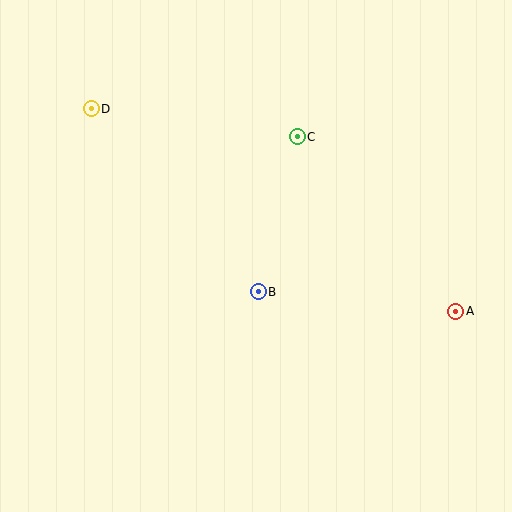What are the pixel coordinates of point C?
Point C is at (297, 137).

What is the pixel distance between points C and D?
The distance between C and D is 208 pixels.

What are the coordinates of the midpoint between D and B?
The midpoint between D and B is at (175, 200).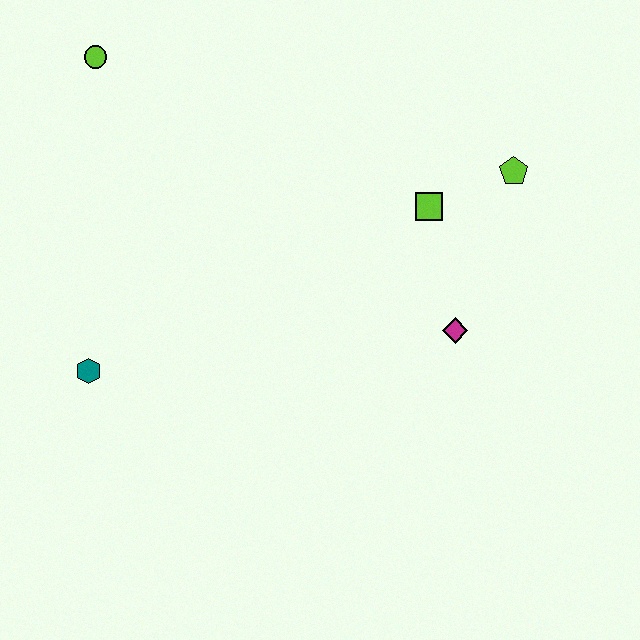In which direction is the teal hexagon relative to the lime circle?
The teal hexagon is below the lime circle.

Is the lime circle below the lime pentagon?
No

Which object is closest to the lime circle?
The teal hexagon is closest to the lime circle.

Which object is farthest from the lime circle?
The magenta diamond is farthest from the lime circle.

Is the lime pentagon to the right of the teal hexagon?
Yes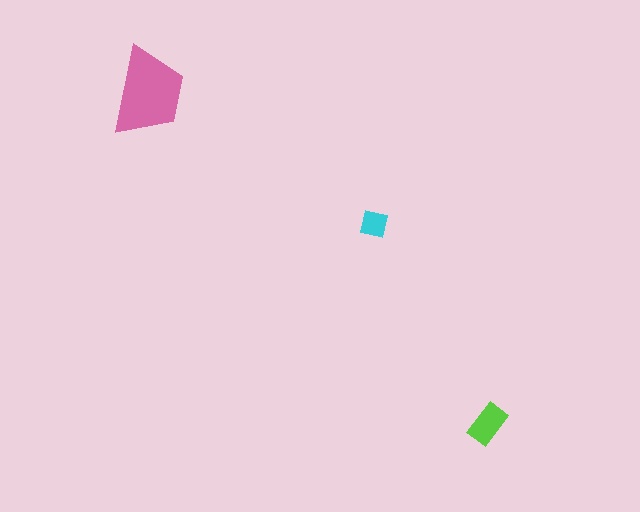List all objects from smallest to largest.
The cyan square, the lime rectangle, the pink trapezoid.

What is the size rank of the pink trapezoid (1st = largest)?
1st.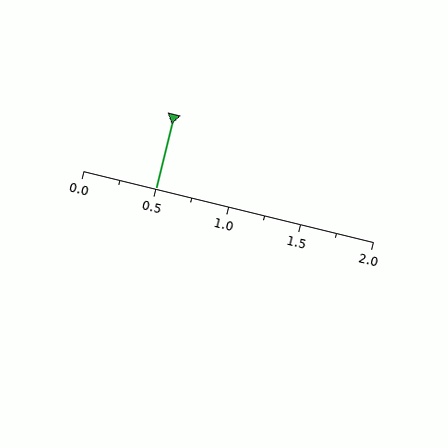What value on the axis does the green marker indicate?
The marker indicates approximately 0.5.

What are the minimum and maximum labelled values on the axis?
The axis runs from 0.0 to 2.0.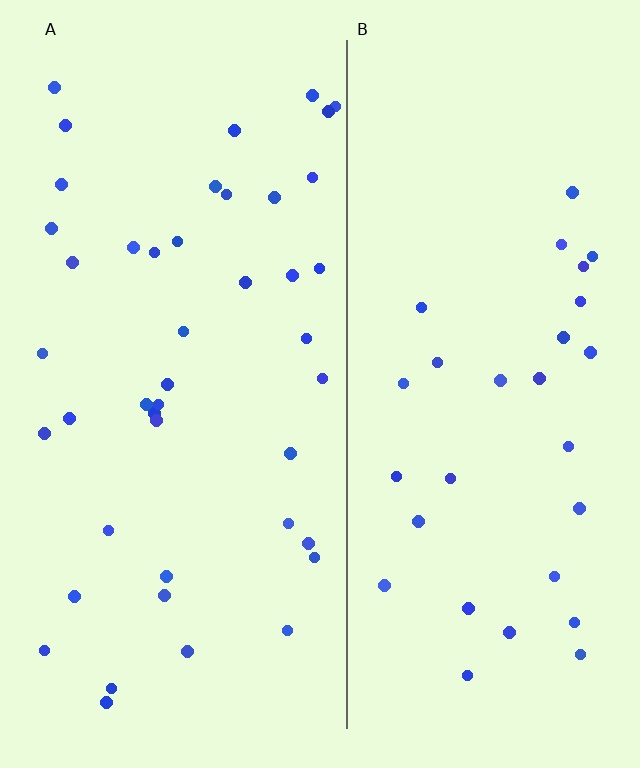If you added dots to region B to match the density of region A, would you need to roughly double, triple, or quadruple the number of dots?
Approximately double.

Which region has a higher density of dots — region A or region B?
A (the left).